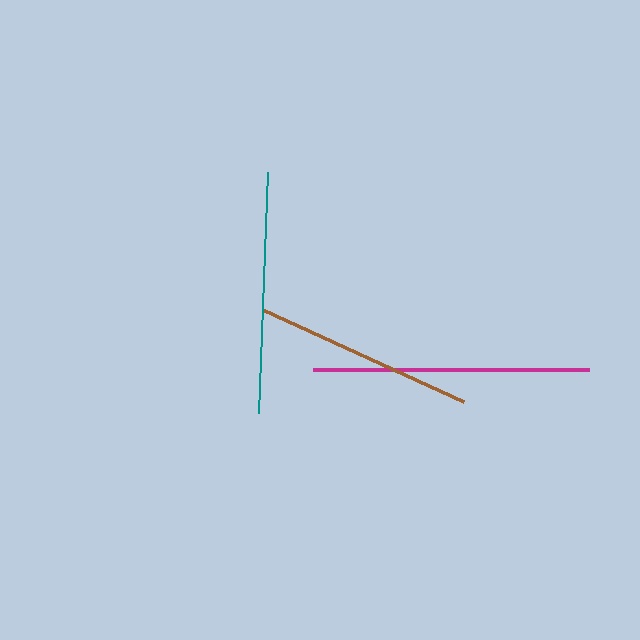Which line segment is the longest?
The magenta line is the longest at approximately 276 pixels.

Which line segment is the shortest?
The brown line is the shortest at approximately 221 pixels.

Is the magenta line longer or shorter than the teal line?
The magenta line is longer than the teal line.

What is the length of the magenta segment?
The magenta segment is approximately 276 pixels long.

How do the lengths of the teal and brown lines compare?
The teal and brown lines are approximately the same length.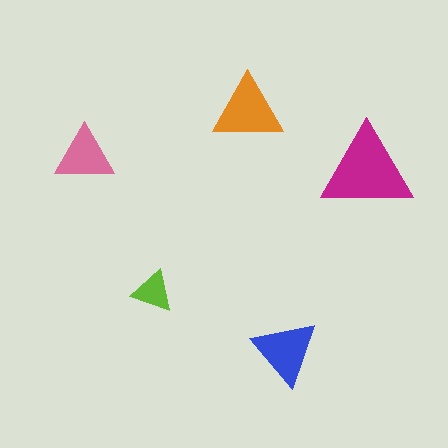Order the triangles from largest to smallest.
the magenta one, the orange one, the blue one, the pink one, the lime one.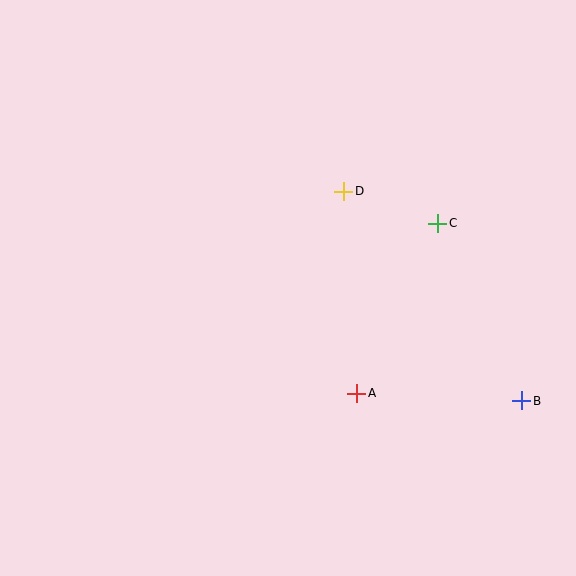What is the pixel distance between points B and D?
The distance between B and D is 275 pixels.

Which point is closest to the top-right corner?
Point C is closest to the top-right corner.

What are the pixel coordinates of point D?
Point D is at (344, 191).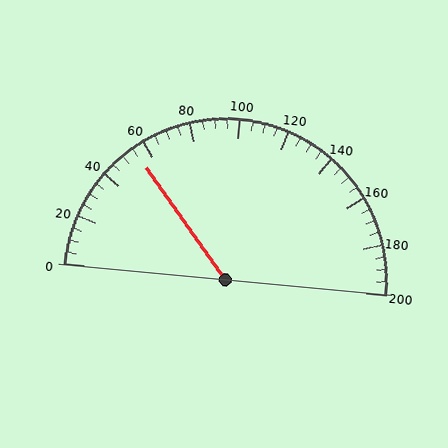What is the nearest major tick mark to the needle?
The nearest major tick mark is 60.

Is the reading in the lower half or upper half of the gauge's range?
The reading is in the lower half of the range (0 to 200).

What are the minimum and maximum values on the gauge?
The gauge ranges from 0 to 200.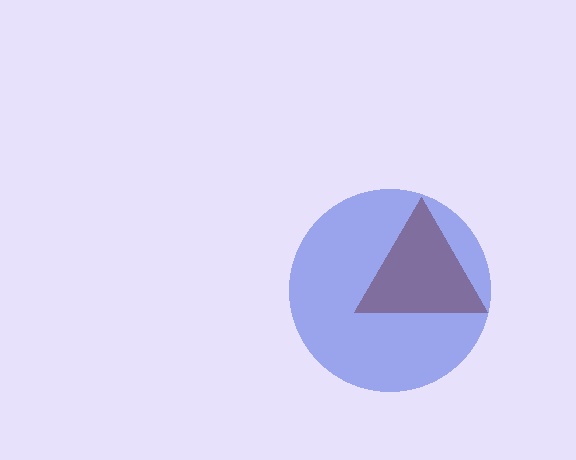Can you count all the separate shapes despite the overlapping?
Yes, there are 2 separate shapes.